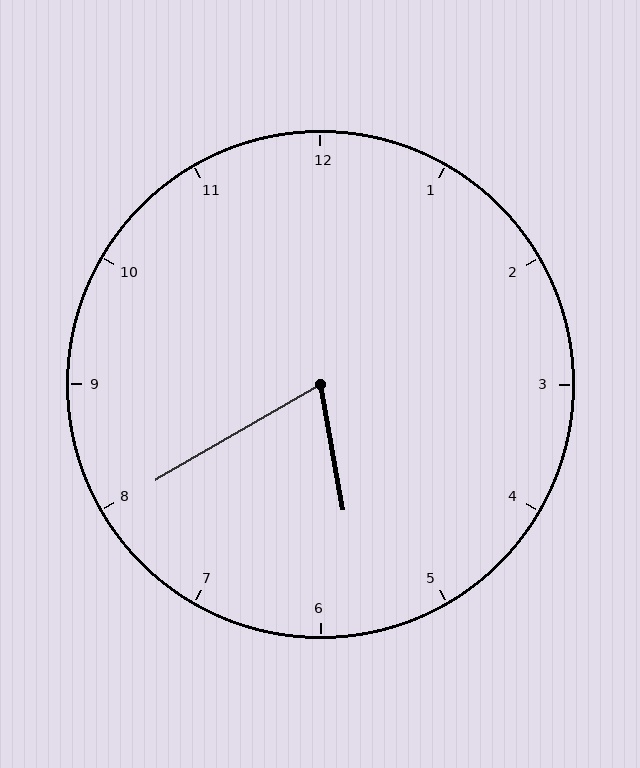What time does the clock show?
5:40.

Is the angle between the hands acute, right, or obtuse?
It is acute.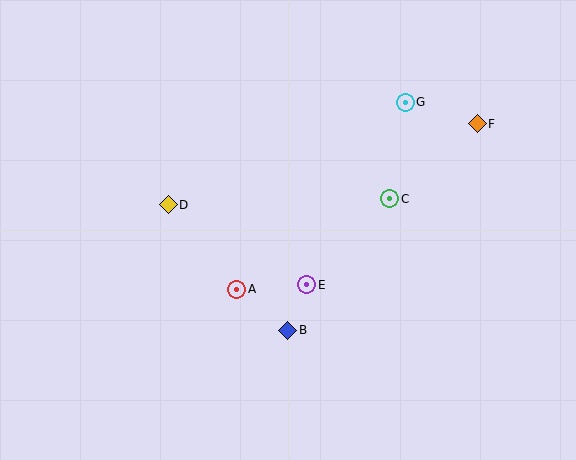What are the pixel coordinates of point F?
Point F is at (477, 124).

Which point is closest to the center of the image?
Point E at (307, 285) is closest to the center.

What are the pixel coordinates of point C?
Point C is at (390, 199).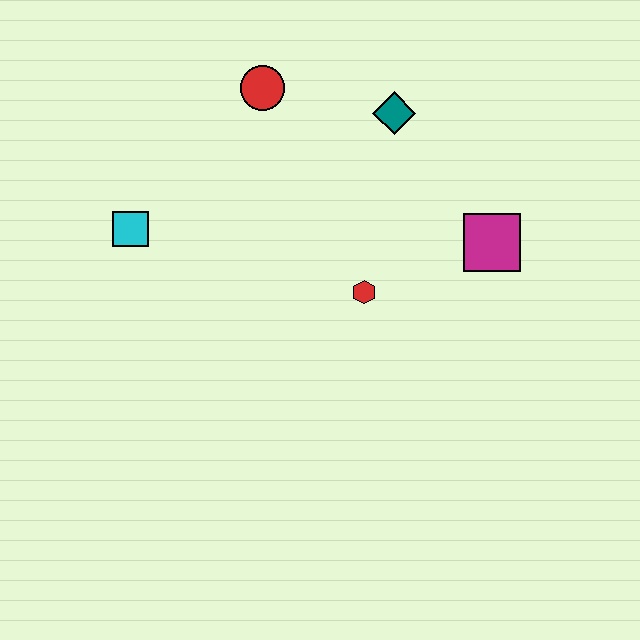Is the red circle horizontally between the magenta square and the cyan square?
Yes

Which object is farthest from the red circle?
The magenta square is farthest from the red circle.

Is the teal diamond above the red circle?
No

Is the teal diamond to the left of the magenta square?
Yes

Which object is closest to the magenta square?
The red hexagon is closest to the magenta square.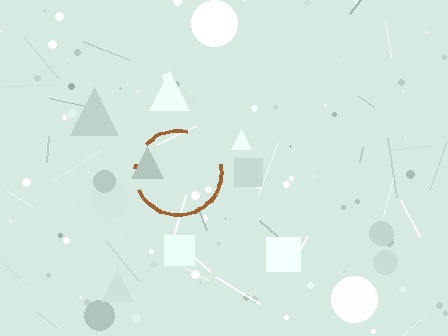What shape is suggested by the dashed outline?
The dashed outline suggests a circle.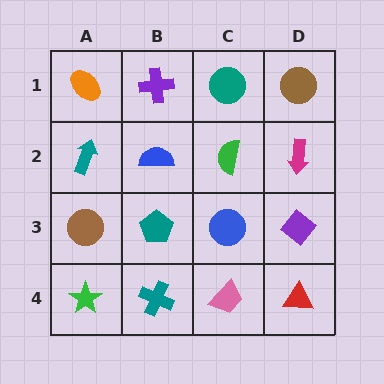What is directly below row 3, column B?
A teal cross.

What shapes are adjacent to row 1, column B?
A blue semicircle (row 2, column B), an orange ellipse (row 1, column A), a teal circle (row 1, column C).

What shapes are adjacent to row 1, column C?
A green semicircle (row 2, column C), a purple cross (row 1, column B), a brown circle (row 1, column D).